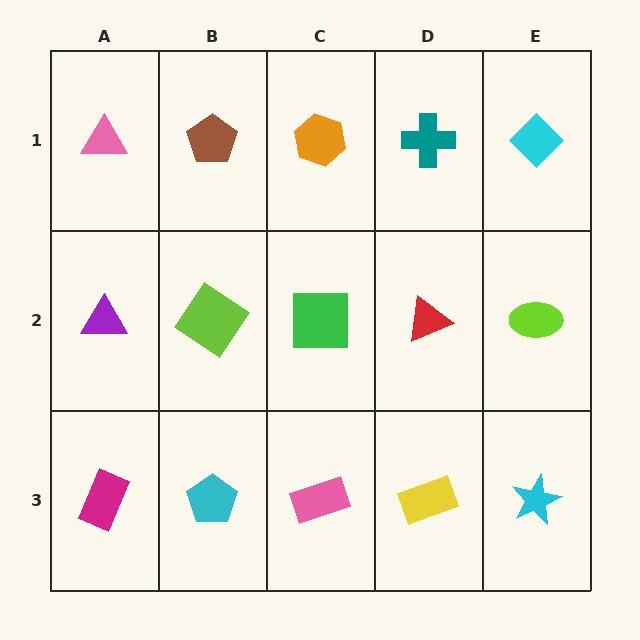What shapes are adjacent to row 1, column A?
A purple triangle (row 2, column A), a brown pentagon (row 1, column B).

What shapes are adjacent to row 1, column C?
A green square (row 2, column C), a brown pentagon (row 1, column B), a teal cross (row 1, column D).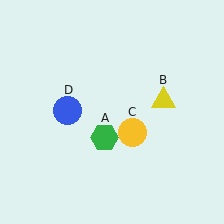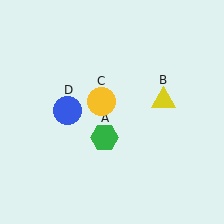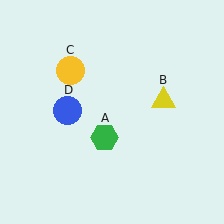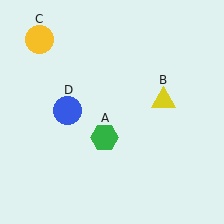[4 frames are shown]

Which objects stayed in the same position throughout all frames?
Green hexagon (object A) and yellow triangle (object B) and blue circle (object D) remained stationary.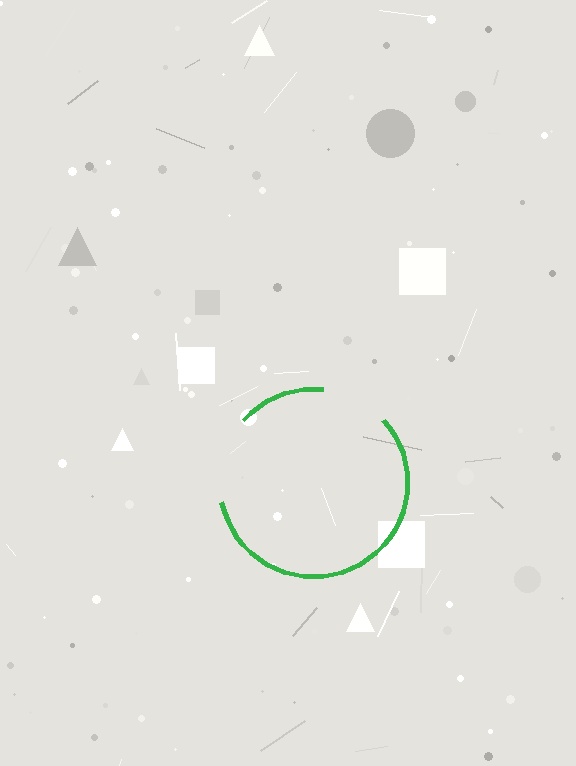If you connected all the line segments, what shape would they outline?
They would outline a circle.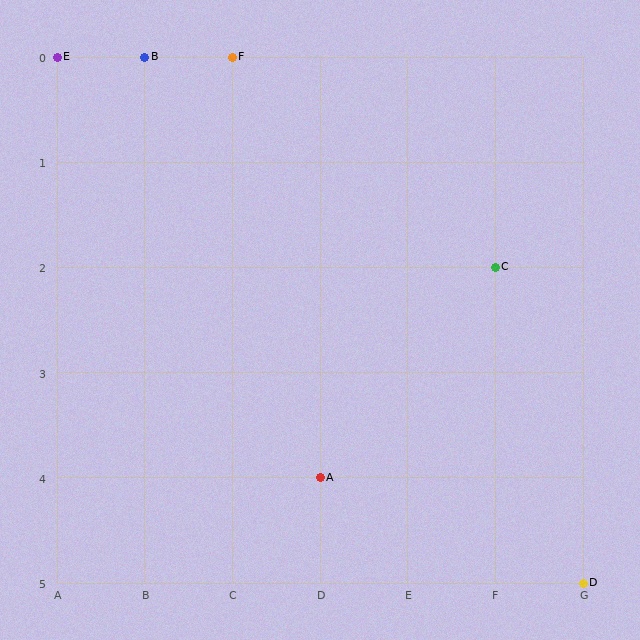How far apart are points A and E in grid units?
Points A and E are 3 columns and 4 rows apart (about 5.0 grid units diagonally).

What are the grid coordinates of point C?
Point C is at grid coordinates (F, 2).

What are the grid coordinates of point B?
Point B is at grid coordinates (B, 0).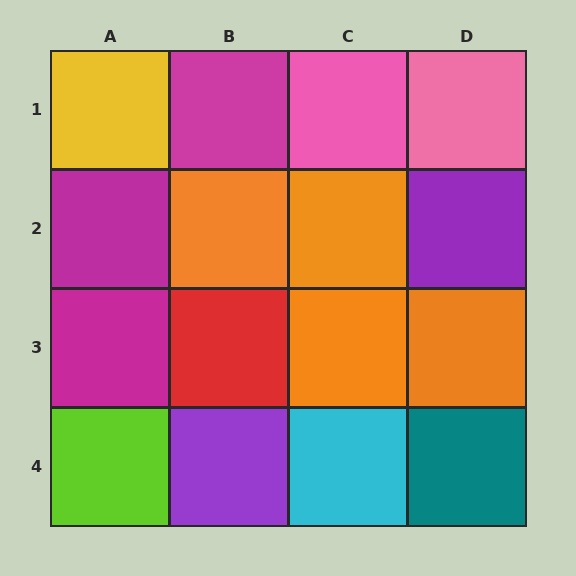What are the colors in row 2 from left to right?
Magenta, orange, orange, purple.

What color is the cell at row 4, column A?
Lime.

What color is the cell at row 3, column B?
Red.